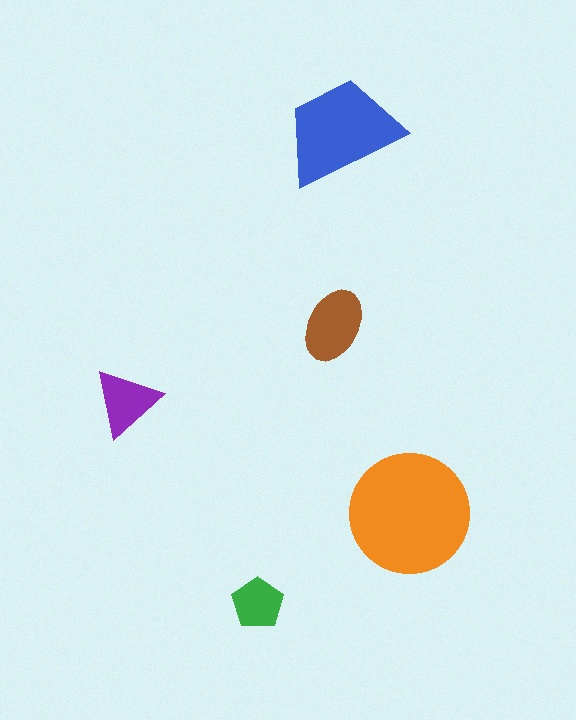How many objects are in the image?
There are 5 objects in the image.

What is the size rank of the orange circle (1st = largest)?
1st.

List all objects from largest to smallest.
The orange circle, the blue trapezoid, the brown ellipse, the purple triangle, the green pentagon.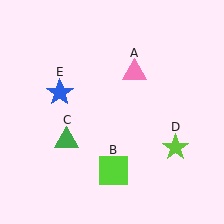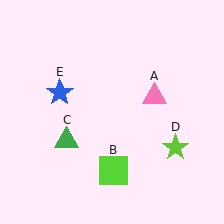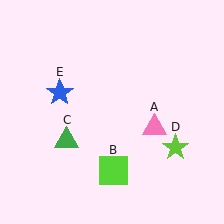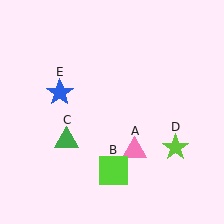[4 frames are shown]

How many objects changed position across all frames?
1 object changed position: pink triangle (object A).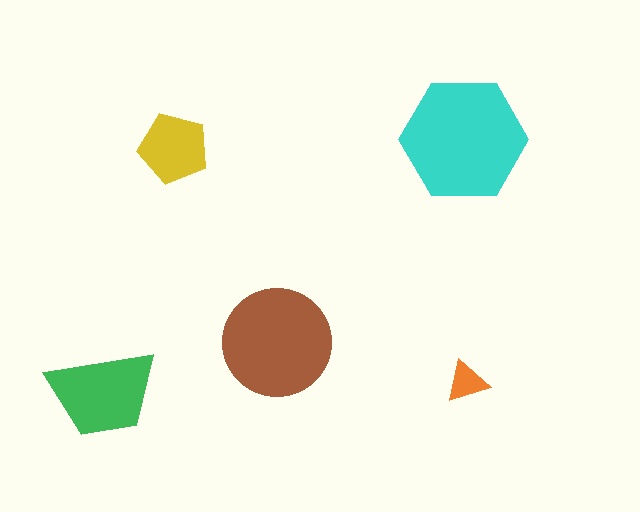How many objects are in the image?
There are 5 objects in the image.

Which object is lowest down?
The green trapezoid is bottommost.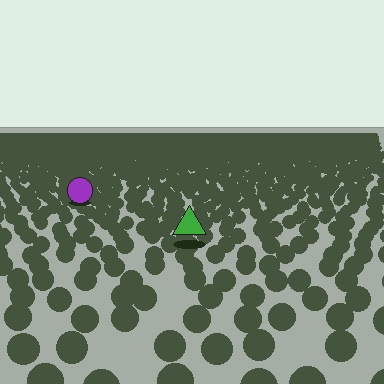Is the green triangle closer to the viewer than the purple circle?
Yes. The green triangle is closer — you can tell from the texture gradient: the ground texture is coarser near it.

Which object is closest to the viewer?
The green triangle is closest. The texture marks near it are larger and more spread out.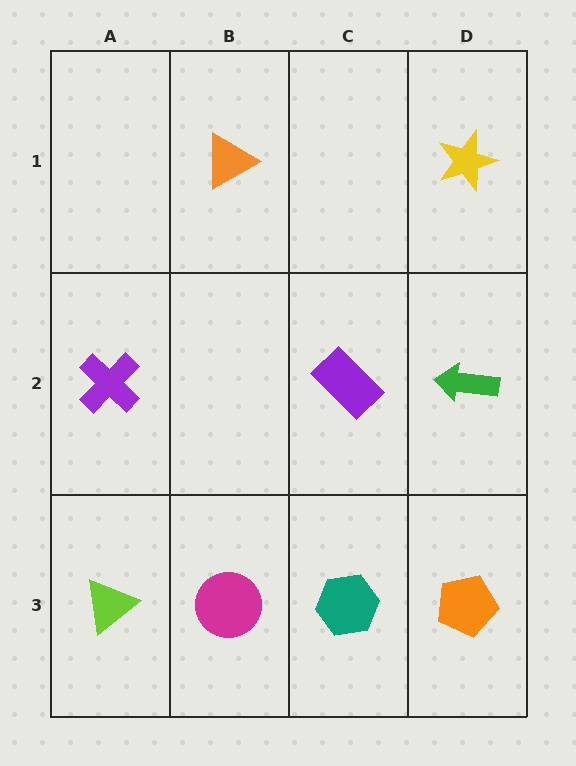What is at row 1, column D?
A yellow star.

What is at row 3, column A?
A lime triangle.